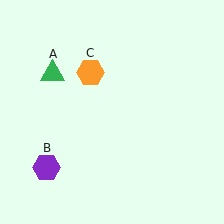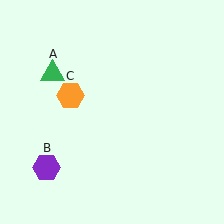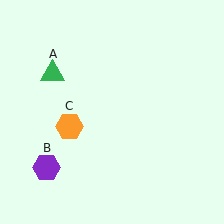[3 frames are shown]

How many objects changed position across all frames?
1 object changed position: orange hexagon (object C).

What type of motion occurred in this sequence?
The orange hexagon (object C) rotated counterclockwise around the center of the scene.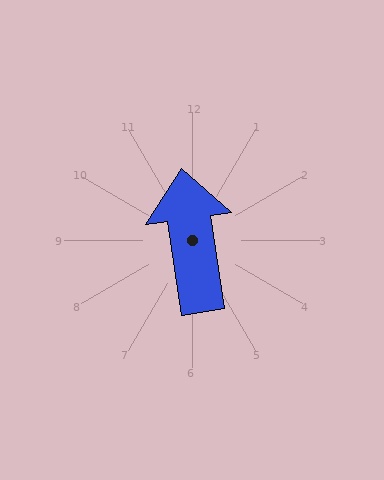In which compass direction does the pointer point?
North.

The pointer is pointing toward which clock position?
Roughly 12 o'clock.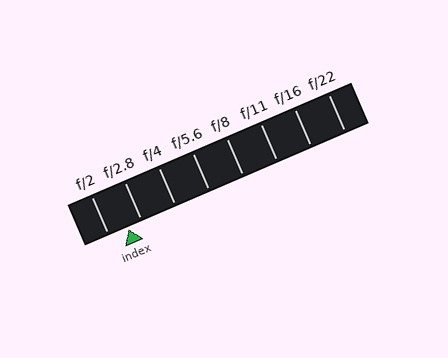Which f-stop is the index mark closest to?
The index mark is closest to f/2.8.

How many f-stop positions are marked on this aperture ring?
There are 8 f-stop positions marked.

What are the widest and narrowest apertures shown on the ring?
The widest aperture shown is f/2 and the narrowest is f/22.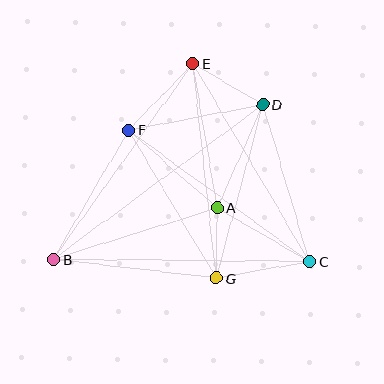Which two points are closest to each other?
Points A and G are closest to each other.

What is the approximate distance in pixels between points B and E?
The distance between B and E is approximately 240 pixels.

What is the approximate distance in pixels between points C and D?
The distance between C and D is approximately 163 pixels.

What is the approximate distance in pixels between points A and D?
The distance between A and D is approximately 113 pixels.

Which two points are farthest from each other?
Points B and D are farthest from each other.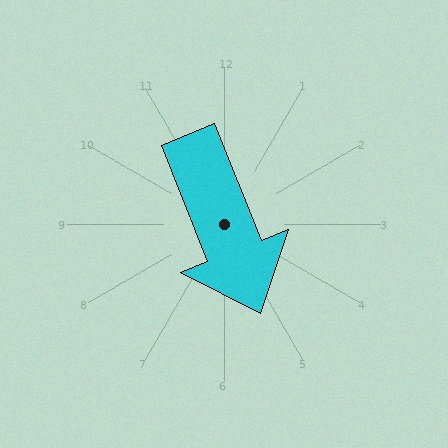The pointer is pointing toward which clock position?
Roughly 5 o'clock.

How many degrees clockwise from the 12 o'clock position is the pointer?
Approximately 158 degrees.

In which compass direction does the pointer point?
South.